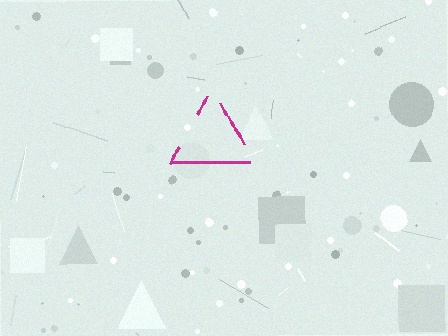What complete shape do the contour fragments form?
The contour fragments form a triangle.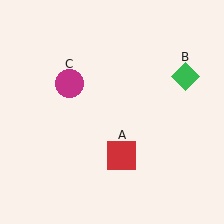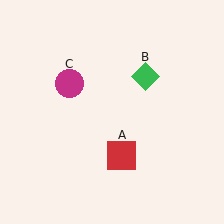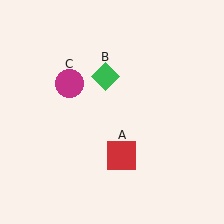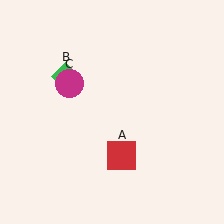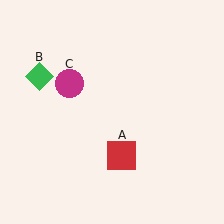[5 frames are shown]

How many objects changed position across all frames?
1 object changed position: green diamond (object B).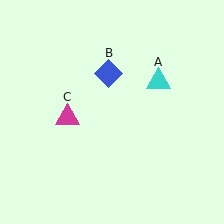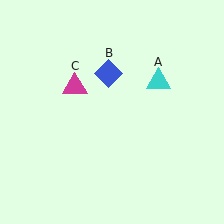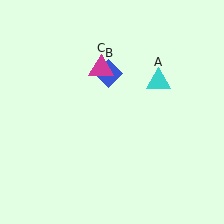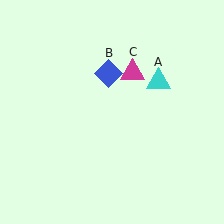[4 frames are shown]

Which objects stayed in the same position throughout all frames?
Cyan triangle (object A) and blue diamond (object B) remained stationary.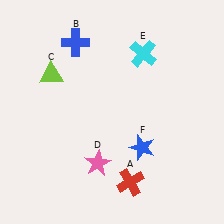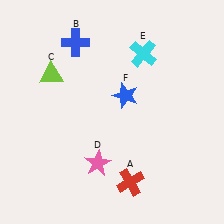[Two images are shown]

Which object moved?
The blue star (F) moved up.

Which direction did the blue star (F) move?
The blue star (F) moved up.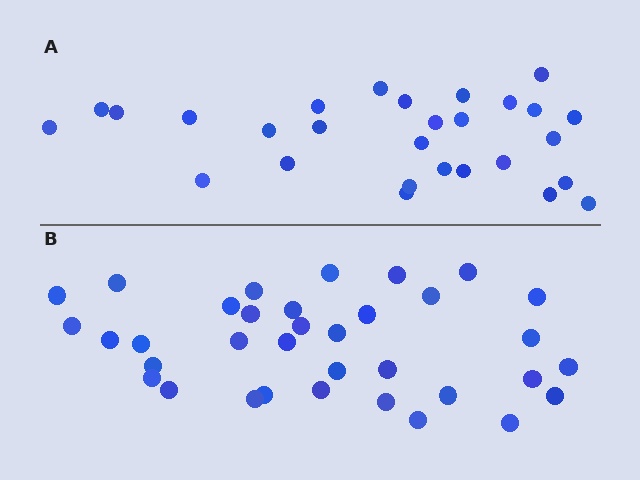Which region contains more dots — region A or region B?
Region B (the bottom region) has more dots.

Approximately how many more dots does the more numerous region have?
Region B has roughly 8 or so more dots than region A.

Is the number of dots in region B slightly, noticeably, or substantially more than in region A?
Region B has noticeably more, but not dramatically so. The ratio is roughly 1.2 to 1.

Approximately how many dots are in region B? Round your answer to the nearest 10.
About 40 dots. (The exact count is 35, which rounds to 40.)